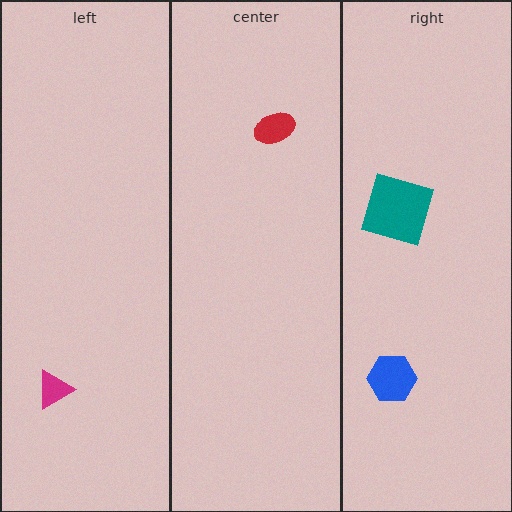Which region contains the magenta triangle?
The left region.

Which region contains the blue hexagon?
The right region.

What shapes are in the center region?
The red ellipse.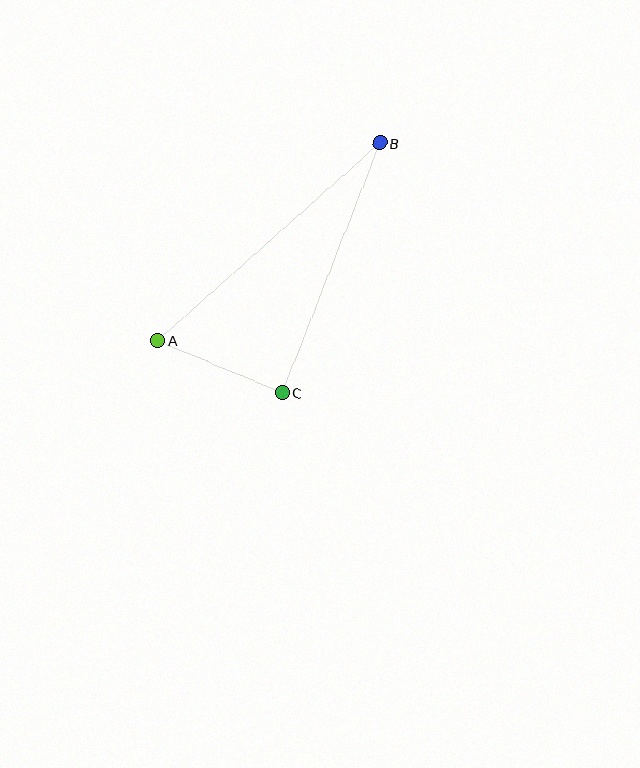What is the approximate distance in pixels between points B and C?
The distance between B and C is approximately 268 pixels.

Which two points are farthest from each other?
Points A and B are farthest from each other.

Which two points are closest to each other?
Points A and C are closest to each other.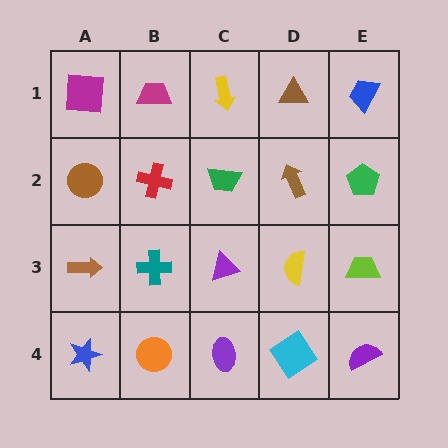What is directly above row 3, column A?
A brown circle.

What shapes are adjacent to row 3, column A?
A brown circle (row 2, column A), a blue star (row 4, column A), a teal cross (row 3, column B).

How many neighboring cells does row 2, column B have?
4.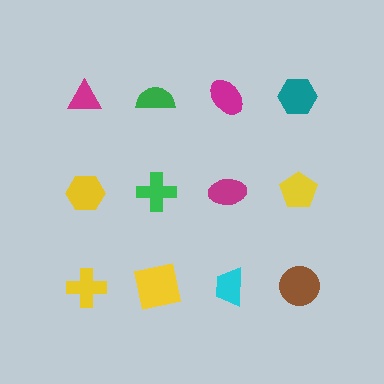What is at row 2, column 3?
A magenta ellipse.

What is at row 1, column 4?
A teal hexagon.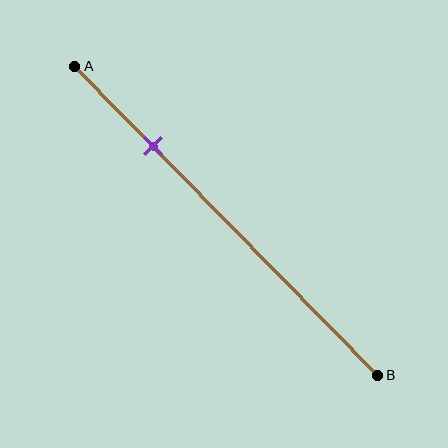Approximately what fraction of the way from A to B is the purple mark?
The purple mark is approximately 25% of the way from A to B.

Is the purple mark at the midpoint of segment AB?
No, the mark is at about 25% from A, not at the 50% midpoint.